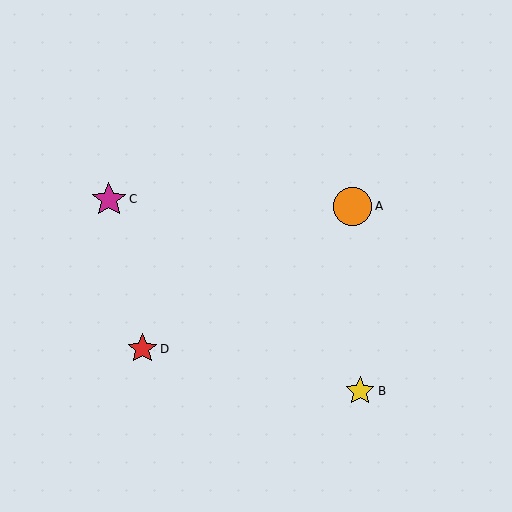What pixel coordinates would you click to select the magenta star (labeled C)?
Click at (109, 199) to select the magenta star C.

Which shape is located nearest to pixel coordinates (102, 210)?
The magenta star (labeled C) at (109, 199) is nearest to that location.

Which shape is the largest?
The orange circle (labeled A) is the largest.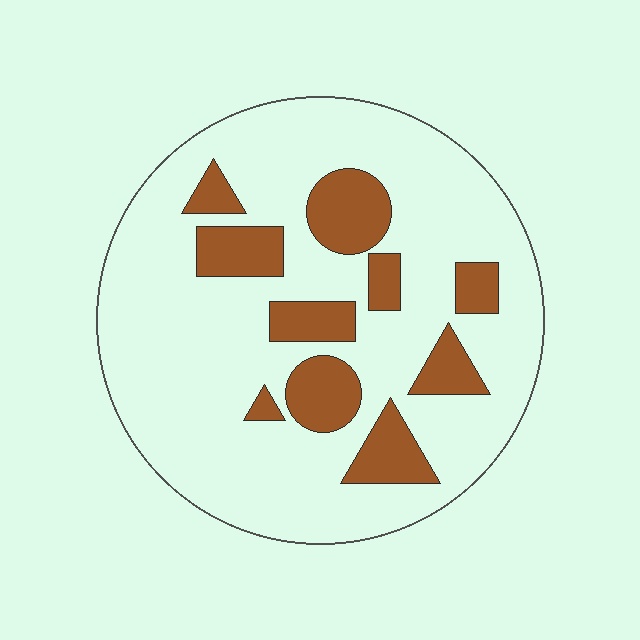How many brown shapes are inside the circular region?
10.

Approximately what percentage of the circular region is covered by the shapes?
Approximately 20%.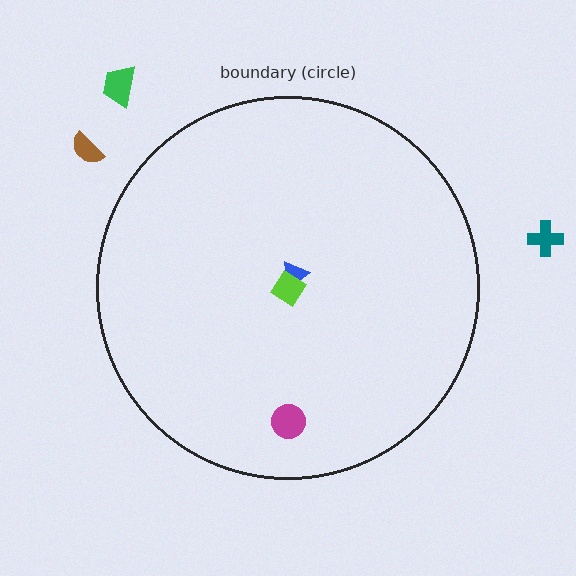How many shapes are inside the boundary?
3 inside, 3 outside.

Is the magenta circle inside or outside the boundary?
Inside.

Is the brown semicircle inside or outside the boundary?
Outside.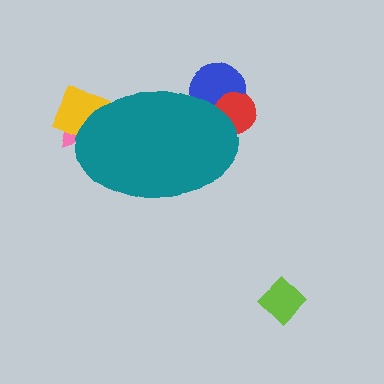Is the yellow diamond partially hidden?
Yes, the yellow diamond is partially hidden behind the teal ellipse.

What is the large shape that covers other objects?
A teal ellipse.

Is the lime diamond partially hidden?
No, the lime diamond is fully visible.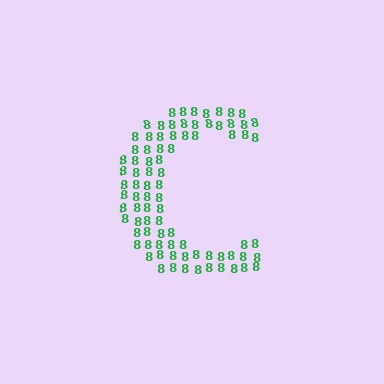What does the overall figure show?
The overall figure shows the letter C.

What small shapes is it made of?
It is made of small digit 8's.